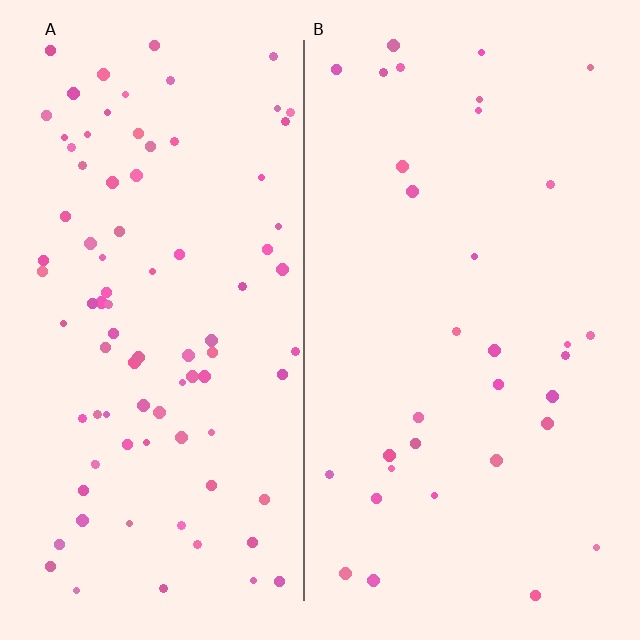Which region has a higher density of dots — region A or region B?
A (the left).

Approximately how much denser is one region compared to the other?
Approximately 2.8× — region A over region B.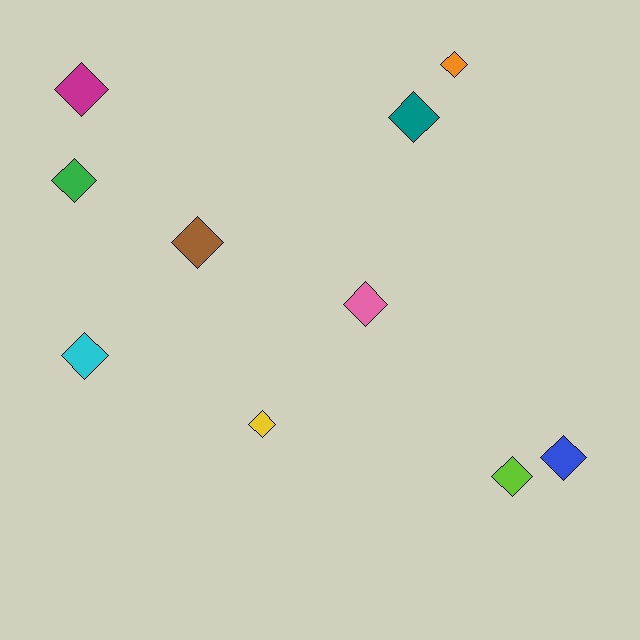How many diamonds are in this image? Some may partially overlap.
There are 10 diamonds.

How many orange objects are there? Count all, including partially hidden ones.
There is 1 orange object.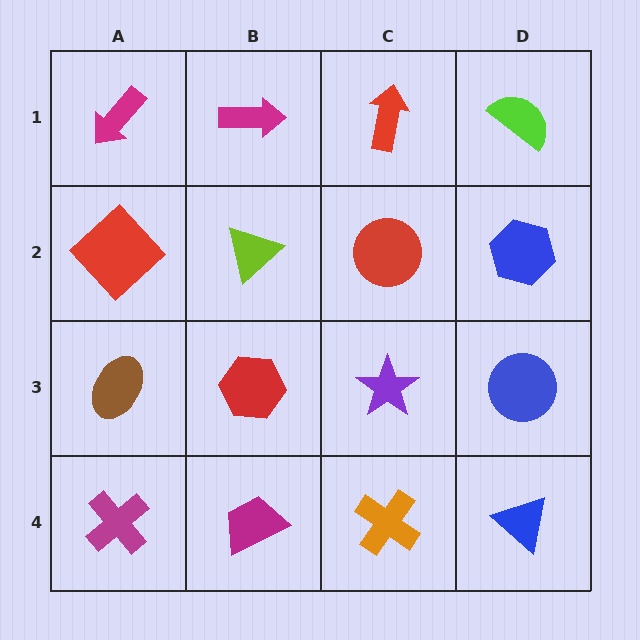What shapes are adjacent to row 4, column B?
A red hexagon (row 3, column B), a magenta cross (row 4, column A), an orange cross (row 4, column C).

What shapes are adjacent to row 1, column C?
A red circle (row 2, column C), a magenta arrow (row 1, column B), a lime semicircle (row 1, column D).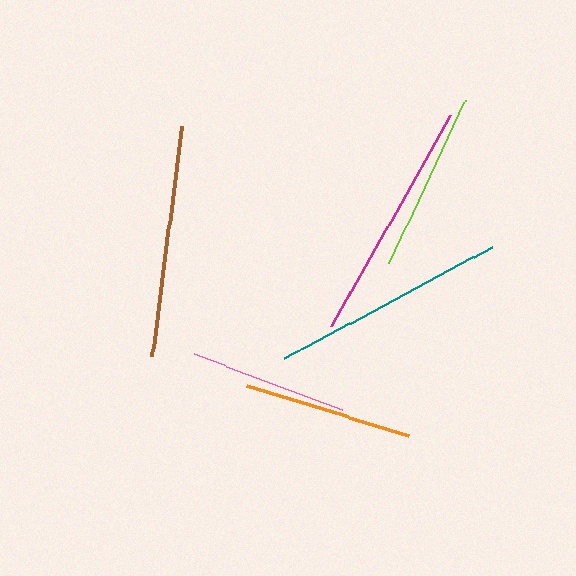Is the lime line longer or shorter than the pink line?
The lime line is longer than the pink line.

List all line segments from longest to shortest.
From longest to shortest: magenta, teal, brown, lime, orange, pink.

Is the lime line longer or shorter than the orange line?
The lime line is longer than the orange line.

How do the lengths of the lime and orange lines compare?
The lime and orange lines are approximately the same length.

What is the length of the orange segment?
The orange segment is approximately 170 pixels long.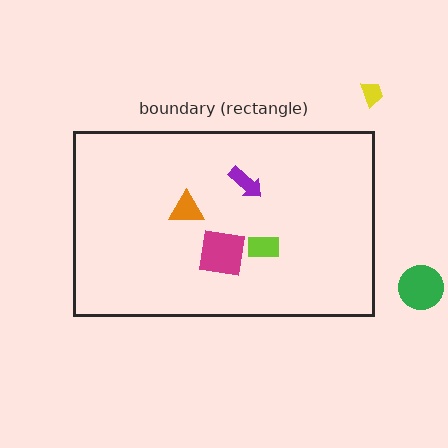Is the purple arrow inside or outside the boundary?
Inside.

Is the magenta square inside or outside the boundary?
Inside.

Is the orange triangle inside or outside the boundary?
Inside.